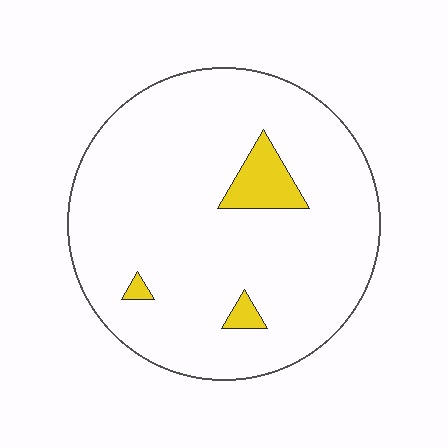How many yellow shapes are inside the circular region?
3.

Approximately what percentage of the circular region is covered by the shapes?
Approximately 5%.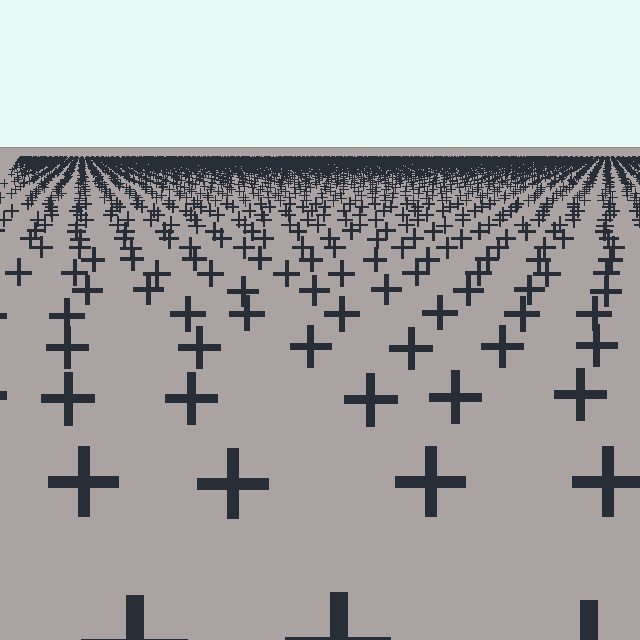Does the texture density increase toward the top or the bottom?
Density increases toward the top.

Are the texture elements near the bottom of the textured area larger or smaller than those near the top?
Larger. Near the bottom, elements are closer to the viewer and appear at a bigger on-screen size.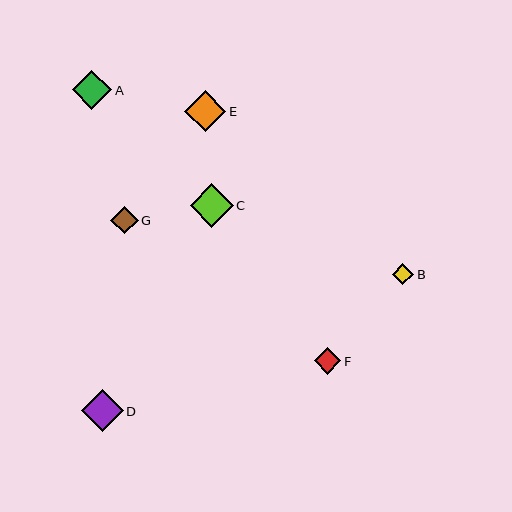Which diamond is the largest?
Diamond C is the largest with a size of approximately 43 pixels.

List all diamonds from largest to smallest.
From largest to smallest: C, D, E, A, G, F, B.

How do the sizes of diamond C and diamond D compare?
Diamond C and diamond D are approximately the same size.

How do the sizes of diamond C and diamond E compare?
Diamond C and diamond E are approximately the same size.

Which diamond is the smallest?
Diamond B is the smallest with a size of approximately 21 pixels.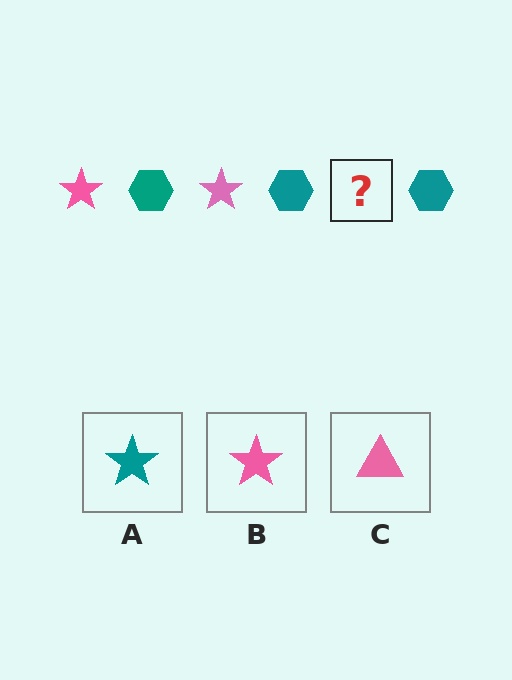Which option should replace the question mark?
Option B.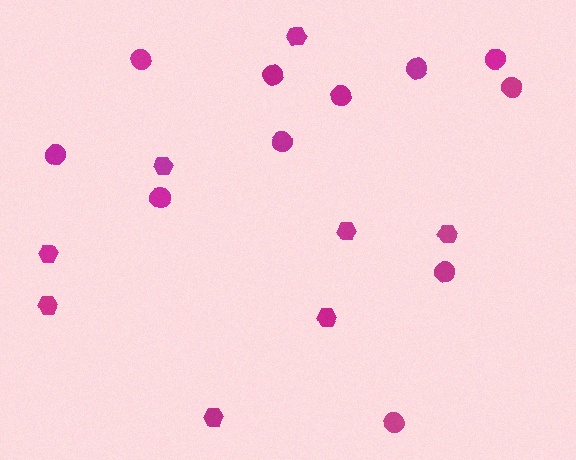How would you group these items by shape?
There are 2 groups: one group of circles (11) and one group of hexagons (8).